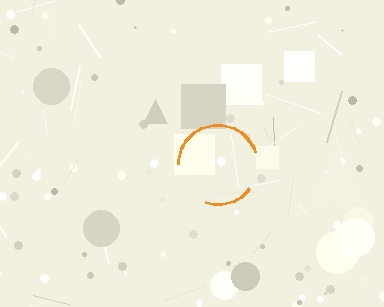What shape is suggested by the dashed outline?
The dashed outline suggests a circle.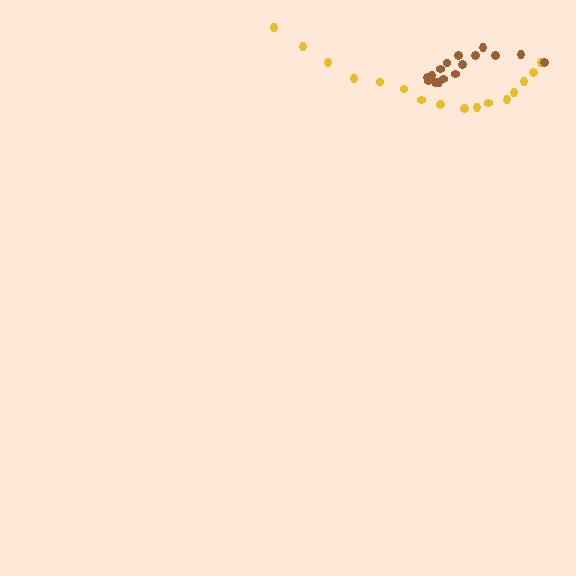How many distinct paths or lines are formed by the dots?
There are 2 distinct paths.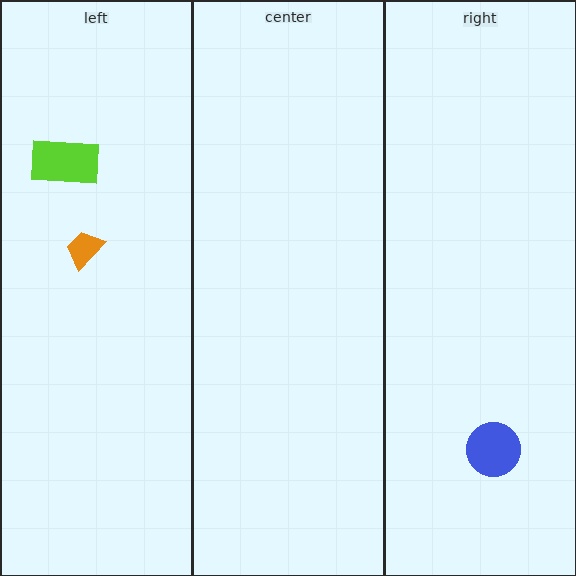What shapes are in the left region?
The lime rectangle, the orange trapezoid.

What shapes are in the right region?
The blue circle.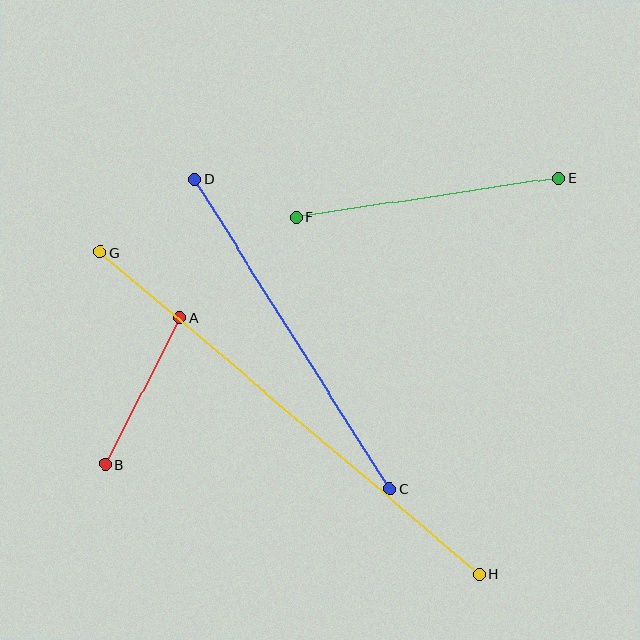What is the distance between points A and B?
The distance is approximately 164 pixels.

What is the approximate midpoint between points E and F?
The midpoint is at approximately (427, 197) pixels.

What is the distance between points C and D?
The distance is approximately 365 pixels.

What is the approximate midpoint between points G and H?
The midpoint is at approximately (290, 413) pixels.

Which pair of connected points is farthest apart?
Points G and H are farthest apart.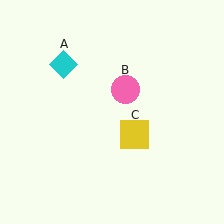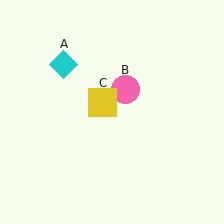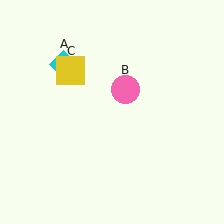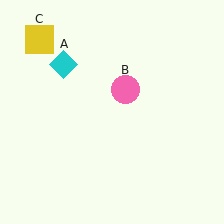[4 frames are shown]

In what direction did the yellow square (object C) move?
The yellow square (object C) moved up and to the left.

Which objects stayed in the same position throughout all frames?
Cyan diamond (object A) and pink circle (object B) remained stationary.